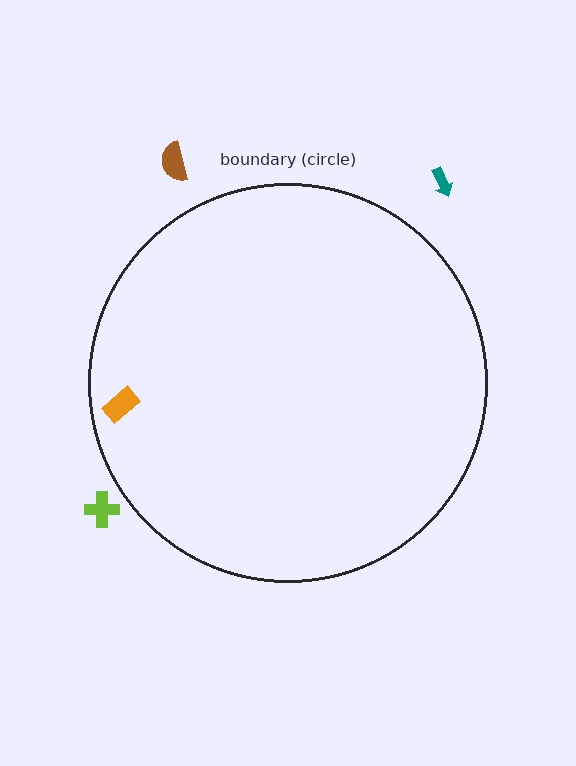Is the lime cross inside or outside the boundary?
Outside.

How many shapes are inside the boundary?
1 inside, 3 outside.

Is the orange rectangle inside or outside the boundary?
Inside.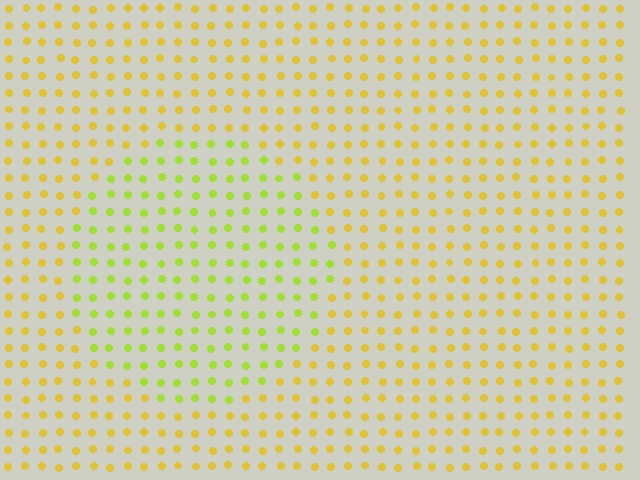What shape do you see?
I see a circle.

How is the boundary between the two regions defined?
The boundary is defined purely by a slight shift in hue (about 32 degrees). Spacing, size, and orientation are identical on both sides.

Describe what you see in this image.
The image is filled with small yellow elements in a uniform arrangement. A circle-shaped region is visible where the elements are tinted to a slightly different hue, forming a subtle color boundary.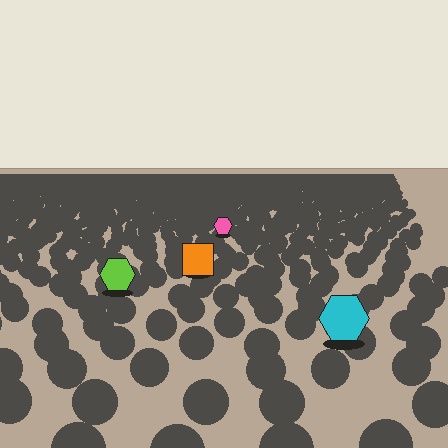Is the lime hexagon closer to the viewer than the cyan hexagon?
No. The cyan hexagon is closer — you can tell from the texture gradient: the ground texture is coarser near it.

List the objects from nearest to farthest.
From nearest to farthest: the cyan hexagon, the lime hexagon, the orange square, the pink hexagon.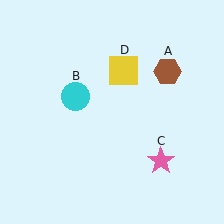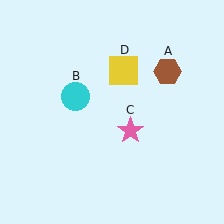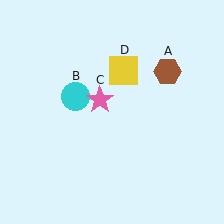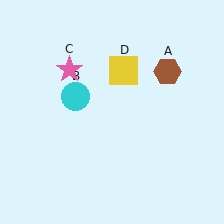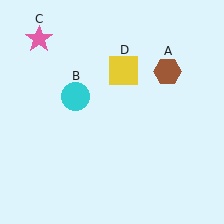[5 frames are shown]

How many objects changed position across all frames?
1 object changed position: pink star (object C).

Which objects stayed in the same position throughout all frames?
Brown hexagon (object A) and cyan circle (object B) and yellow square (object D) remained stationary.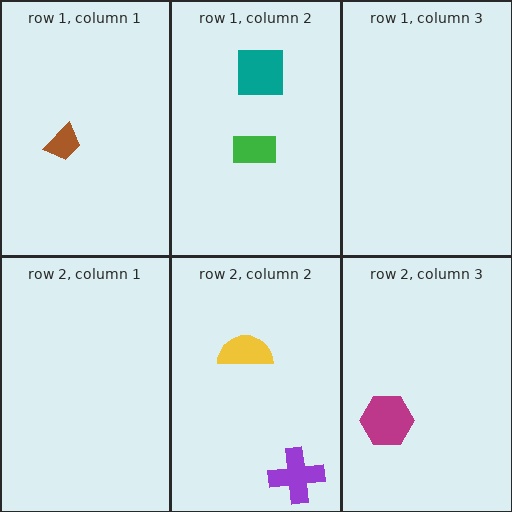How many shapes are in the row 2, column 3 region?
1.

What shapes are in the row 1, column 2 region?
The teal square, the green rectangle.